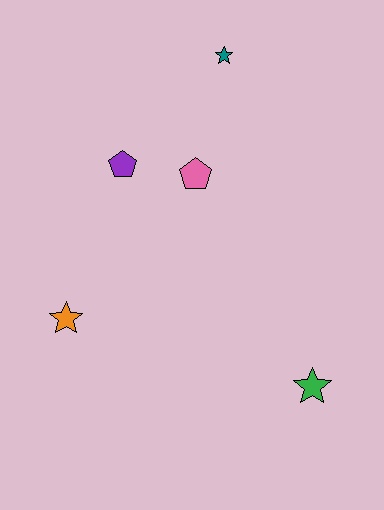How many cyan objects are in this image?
There are no cyan objects.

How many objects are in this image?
There are 5 objects.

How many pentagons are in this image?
There are 2 pentagons.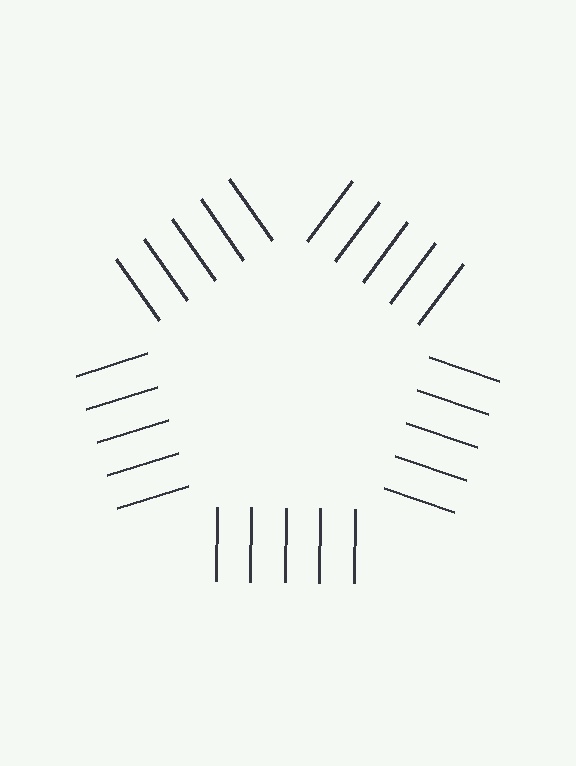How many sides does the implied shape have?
5 sides — the line-ends trace a pentagon.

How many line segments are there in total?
25 — 5 along each of the 5 edges.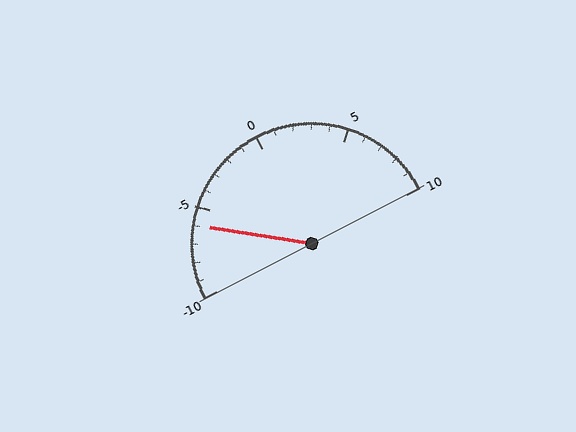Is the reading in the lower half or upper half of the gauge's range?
The reading is in the lower half of the range (-10 to 10).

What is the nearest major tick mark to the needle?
The nearest major tick mark is -5.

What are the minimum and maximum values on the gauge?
The gauge ranges from -10 to 10.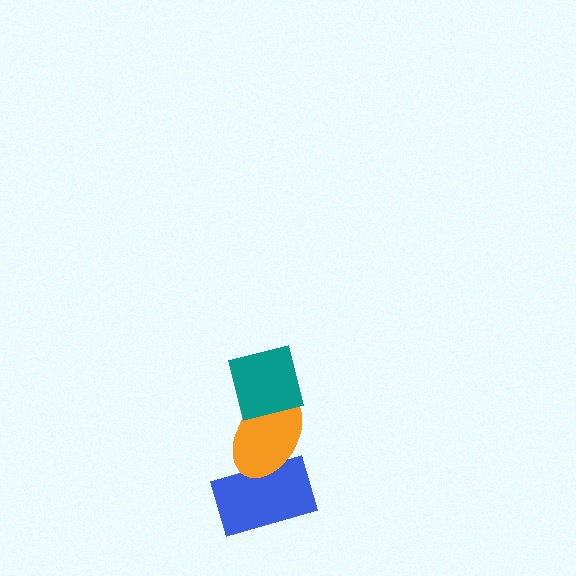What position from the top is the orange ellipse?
The orange ellipse is 2nd from the top.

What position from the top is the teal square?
The teal square is 1st from the top.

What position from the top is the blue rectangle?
The blue rectangle is 3rd from the top.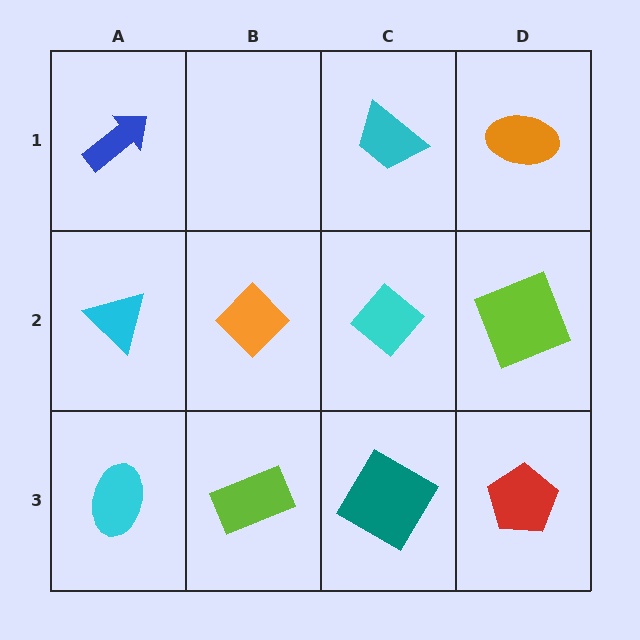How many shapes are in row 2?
4 shapes.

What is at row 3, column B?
A lime rectangle.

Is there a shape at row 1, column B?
No, that cell is empty.